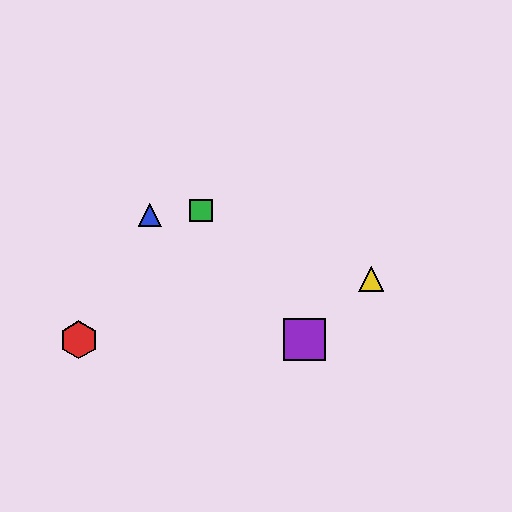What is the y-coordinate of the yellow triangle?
The yellow triangle is at y≈279.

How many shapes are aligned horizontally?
2 shapes (the red hexagon, the purple square) are aligned horizontally.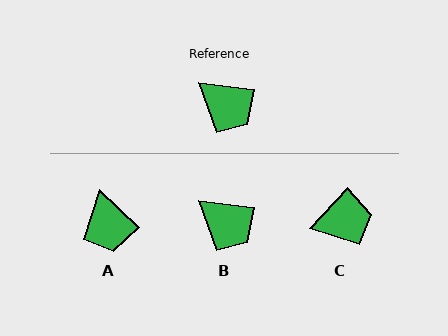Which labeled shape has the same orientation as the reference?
B.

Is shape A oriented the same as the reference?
No, it is off by about 37 degrees.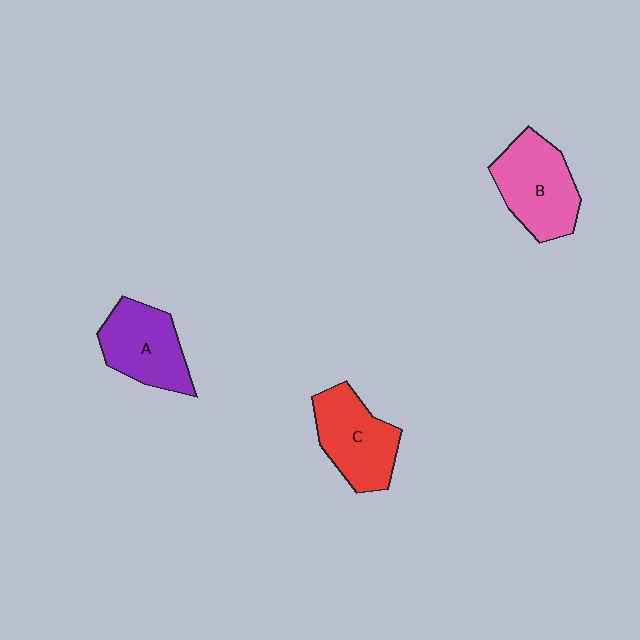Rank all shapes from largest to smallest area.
From largest to smallest: B (pink), C (red), A (purple).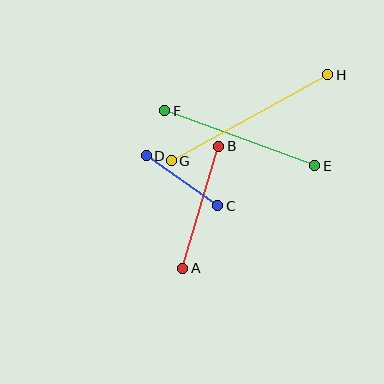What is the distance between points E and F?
The distance is approximately 160 pixels.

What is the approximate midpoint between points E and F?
The midpoint is at approximately (240, 138) pixels.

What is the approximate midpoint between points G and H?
The midpoint is at approximately (249, 118) pixels.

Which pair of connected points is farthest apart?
Points G and H are farthest apart.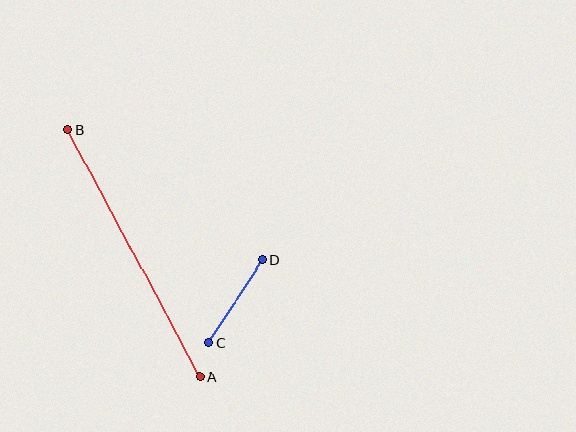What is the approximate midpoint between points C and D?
The midpoint is at approximately (236, 301) pixels.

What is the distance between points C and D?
The distance is approximately 99 pixels.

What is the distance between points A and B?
The distance is approximately 280 pixels.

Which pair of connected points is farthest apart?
Points A and B are farthest apart.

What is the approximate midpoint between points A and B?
The midpoint is at approximately (134, 253) pixels.